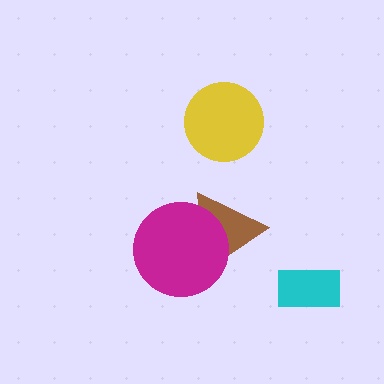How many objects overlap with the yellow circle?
0 objects overlap with the yellow circle.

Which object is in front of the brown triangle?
The magenta circle is in front of the brown triangle.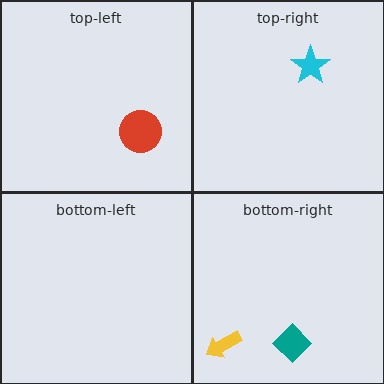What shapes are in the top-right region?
The cyan star.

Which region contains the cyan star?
The top-right region.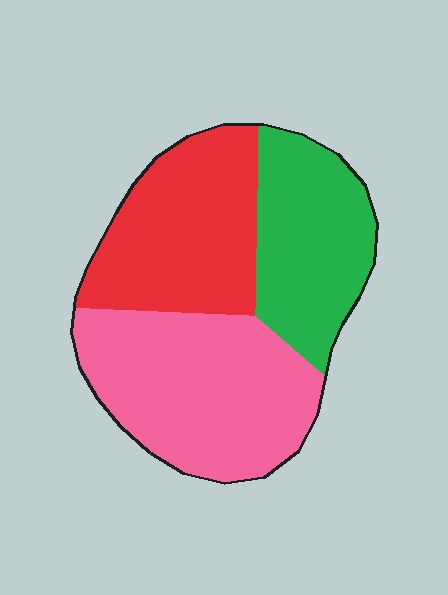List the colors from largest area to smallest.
From largest to smallest: pink, red, green.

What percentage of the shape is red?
Red takes up between a quarter and a half of the shape.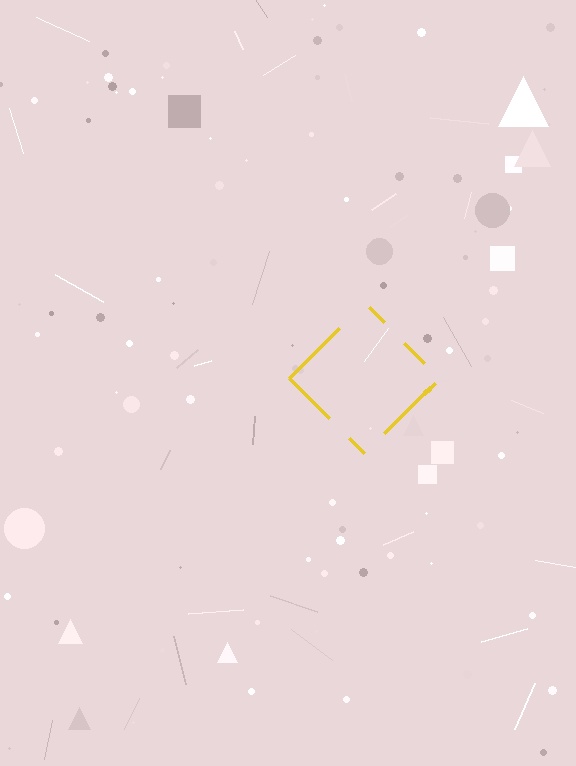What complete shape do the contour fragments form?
The contour fragments form a diamond.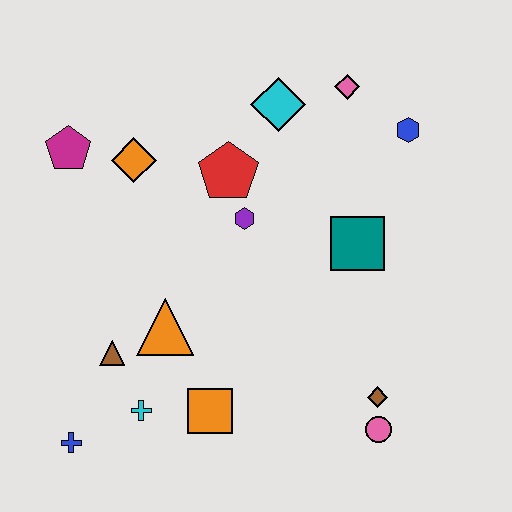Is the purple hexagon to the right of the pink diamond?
No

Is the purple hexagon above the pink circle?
Yes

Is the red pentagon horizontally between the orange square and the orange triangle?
No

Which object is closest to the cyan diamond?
The pink diamond is closest to the cyan diamond.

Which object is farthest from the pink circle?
The magenta pentagon is farthest from the pink circle.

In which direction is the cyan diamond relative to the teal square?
The cyan diamond is above the teal square.